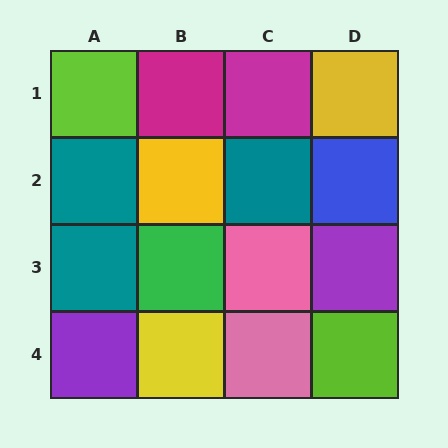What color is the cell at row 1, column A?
Lime.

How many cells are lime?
2 cells are lime.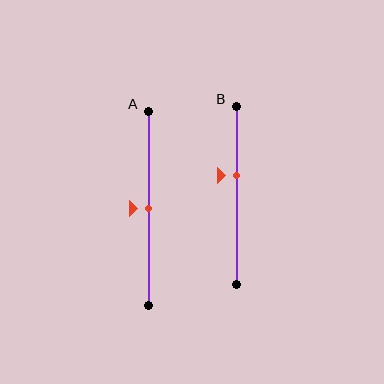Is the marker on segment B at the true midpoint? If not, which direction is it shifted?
No, the marker on segment B is shifted upward by about 11% of the segment length.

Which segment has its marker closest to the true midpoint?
Segment A has its marker closest to the true midpoint.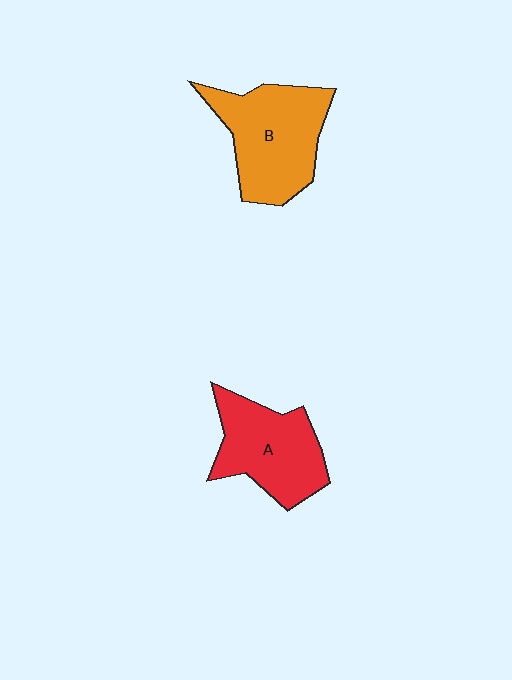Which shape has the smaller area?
Shape A (red).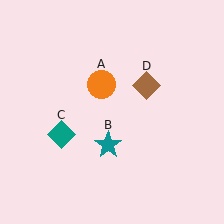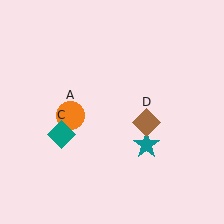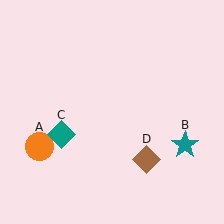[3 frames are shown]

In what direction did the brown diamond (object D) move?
The brown diamond (object D) moved down.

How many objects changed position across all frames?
3 objects changed position: orange circle (object A), teal star (object B), brown diamond (object D).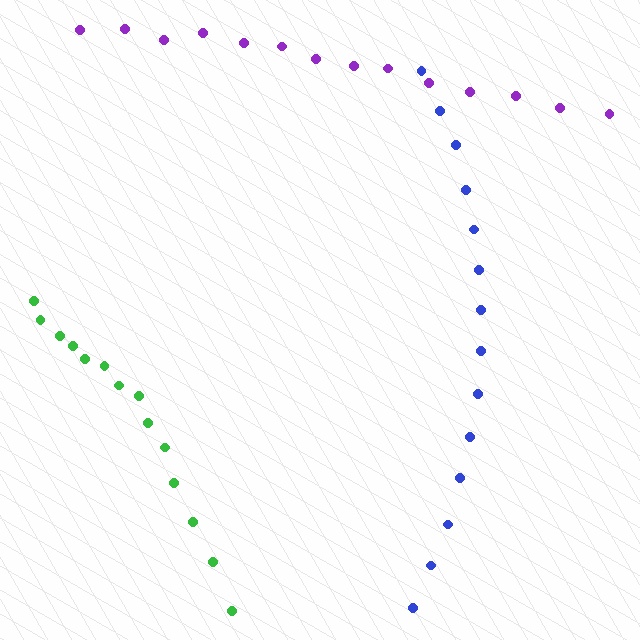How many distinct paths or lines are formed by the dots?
There are 3 distinct paths.